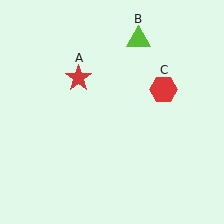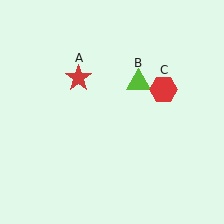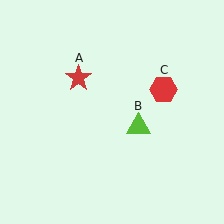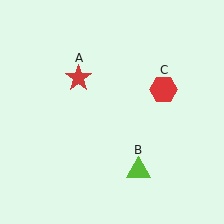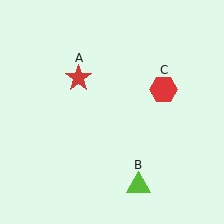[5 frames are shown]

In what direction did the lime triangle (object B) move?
The lime triangle (object B) moved down.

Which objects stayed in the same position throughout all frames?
Red star (object A) and red hexagon (object C) remained stationary.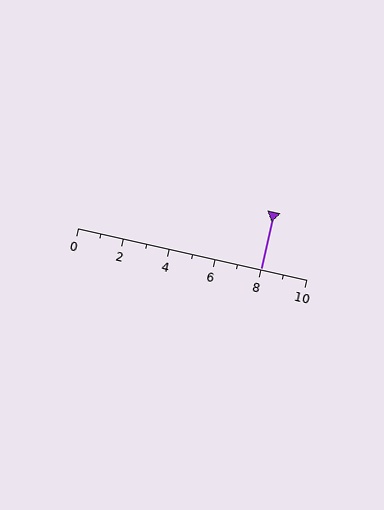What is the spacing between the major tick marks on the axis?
The major ticks are spaced 2 apart.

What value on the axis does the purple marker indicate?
The marker indicates approximately 8.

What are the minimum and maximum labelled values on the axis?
The axis runs from 0 to 10.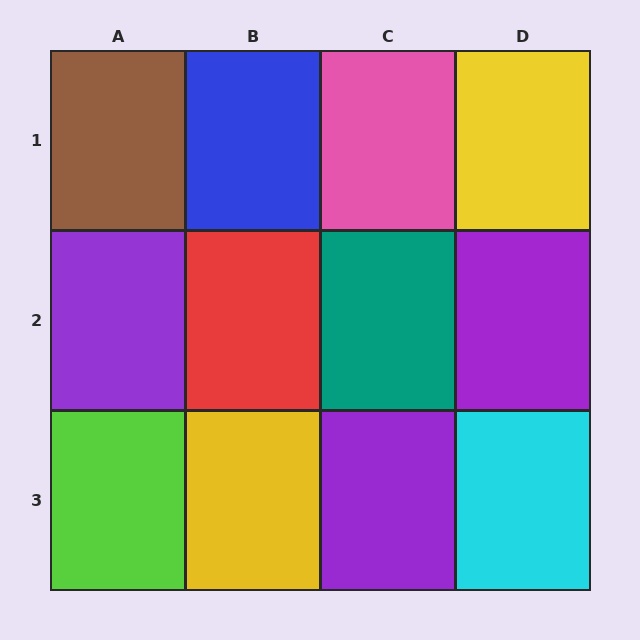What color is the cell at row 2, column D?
Purple.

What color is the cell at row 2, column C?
Teal.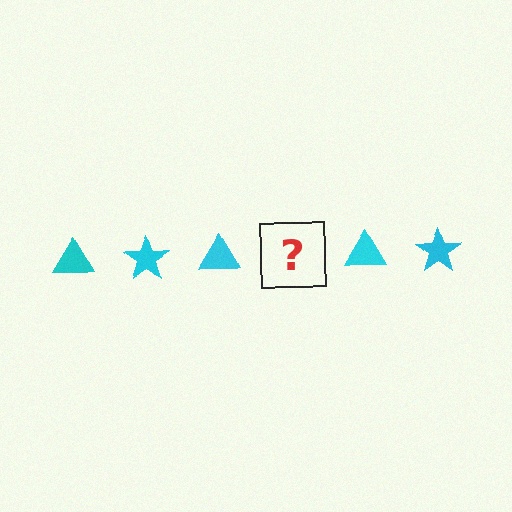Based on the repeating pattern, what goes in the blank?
The blank should be a cyan star.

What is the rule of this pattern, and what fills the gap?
The rule is that the pattern cycles through triangle, star shapes in cyan. The gap should be filled with a cyan star.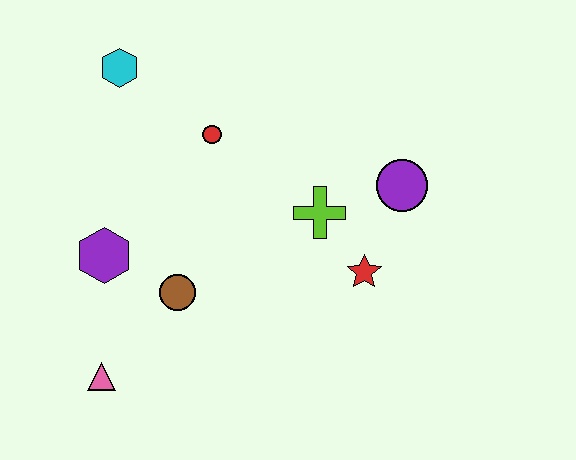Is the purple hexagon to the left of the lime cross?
Yes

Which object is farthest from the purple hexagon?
The purple circle is farthest from the purple hexagon.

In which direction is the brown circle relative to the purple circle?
The brown circle is to the left of the purple circle.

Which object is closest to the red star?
The lime cross is closest to the red star.